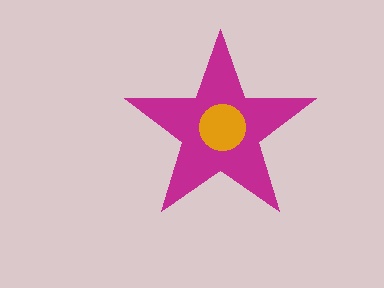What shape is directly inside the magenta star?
The orange circle.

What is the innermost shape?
The orange circle.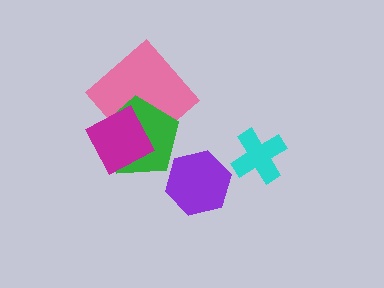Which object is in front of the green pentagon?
The magenta diamond is in front of the green pentagon.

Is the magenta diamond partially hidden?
No, no other shape covers it.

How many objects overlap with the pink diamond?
2 objects overlap with the pink diamond.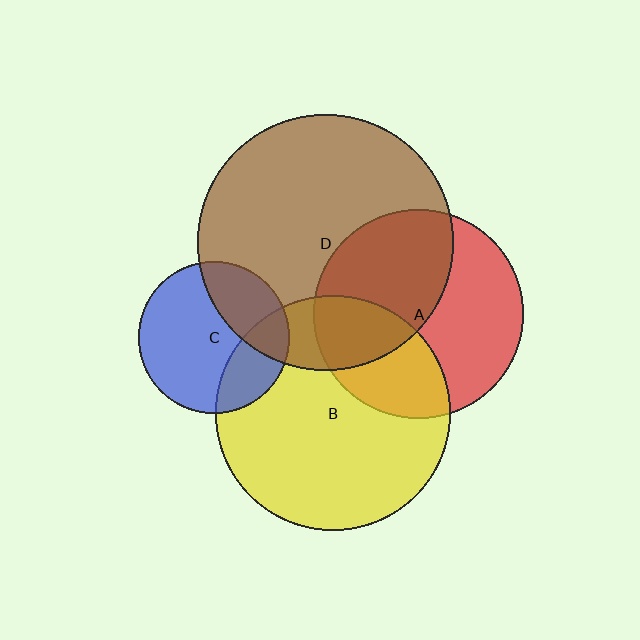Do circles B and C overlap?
Yes.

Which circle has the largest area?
Circle D (brown).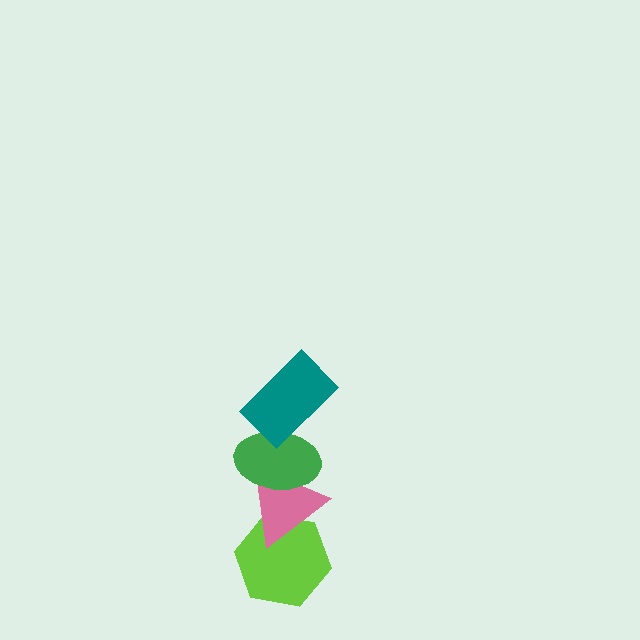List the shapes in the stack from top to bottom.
From top to bottom: the teal rectangle, the green ellipse, the pink triangle, the lime hexagon.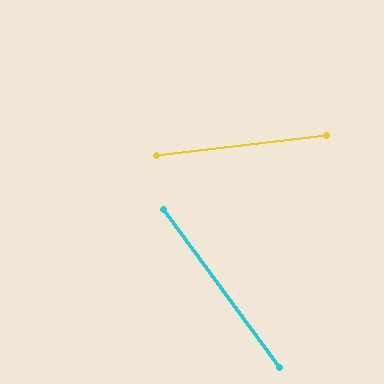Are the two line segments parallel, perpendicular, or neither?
Neither parallel nor perpendicular — they differ by about 61°.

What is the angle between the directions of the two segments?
Approximately 61 degrees.